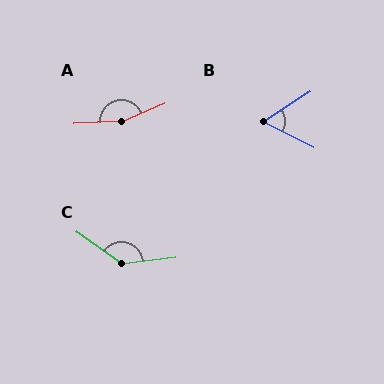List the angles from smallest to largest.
B (59°), C (137°), A (160°).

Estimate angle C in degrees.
Approximately 137 degrees.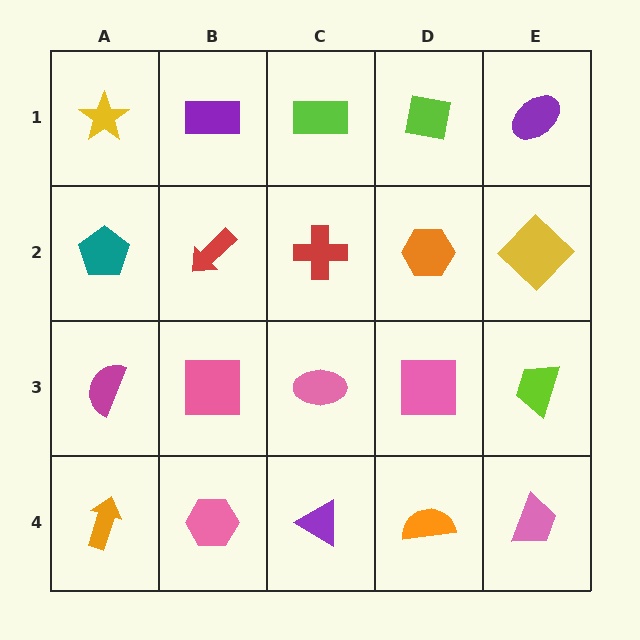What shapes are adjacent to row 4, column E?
A lime trapezoid (row 3, column E), an orange semicircle (row 4, column D).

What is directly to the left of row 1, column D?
A lime rectangle.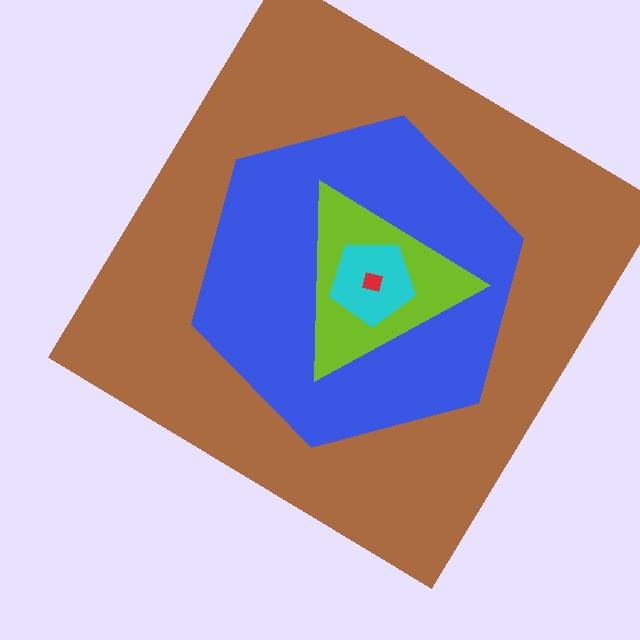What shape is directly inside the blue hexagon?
The lime triangle.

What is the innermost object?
The red square.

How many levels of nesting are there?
5.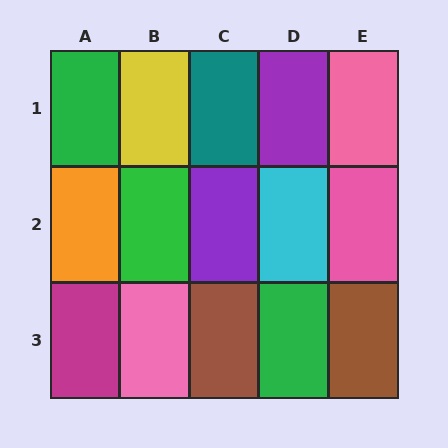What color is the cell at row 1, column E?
Pink.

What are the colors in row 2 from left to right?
Orange, green, purple, cyan, pink.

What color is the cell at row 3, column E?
Brown.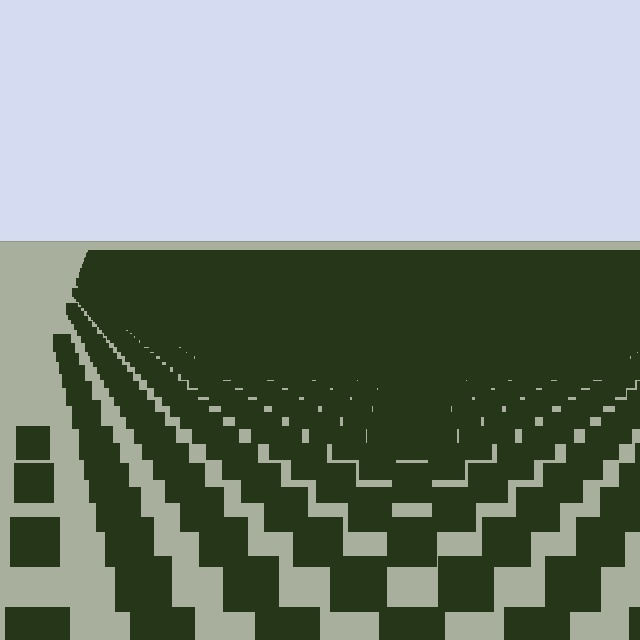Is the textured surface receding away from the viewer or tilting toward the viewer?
The surface is receding away from the viewer. Texture elements get smaller and denser toward the top.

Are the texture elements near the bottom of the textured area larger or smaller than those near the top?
Larger. Near the bottom, elements are closer to the viewer and appear at a bigger on-screen size.